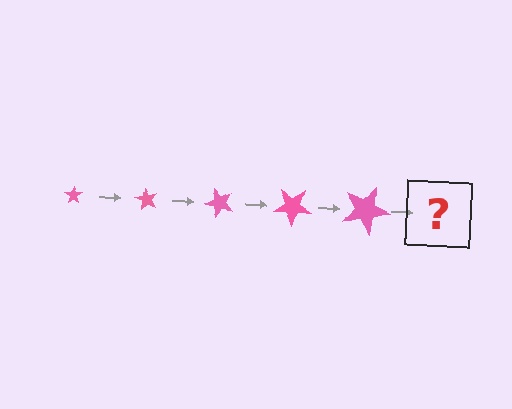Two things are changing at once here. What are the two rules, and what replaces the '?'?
The two rules are that the star grows larger each step and it rotates 60 degrees each step. The '?' should be a star, larger than the previous one and rotated 300 degrees from the start.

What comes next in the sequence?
The next element should be a star, larger than the previous one and rotated 300 degrees from the start.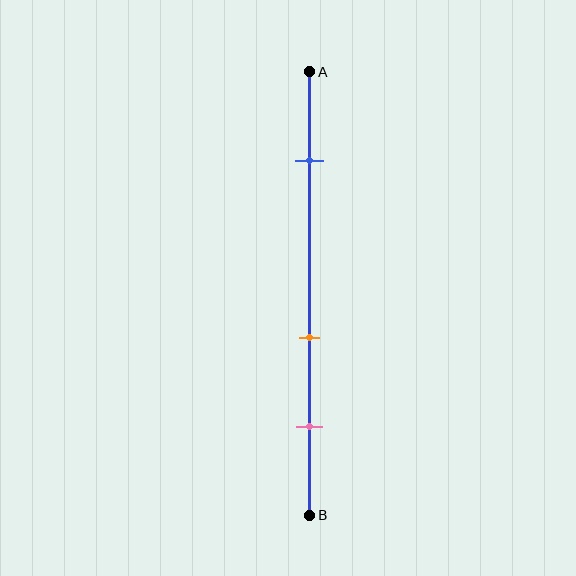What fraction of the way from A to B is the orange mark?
The orange mark is approximately 60% (0.6) of the way from A to B.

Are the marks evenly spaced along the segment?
No, the marks are not evenly spaced.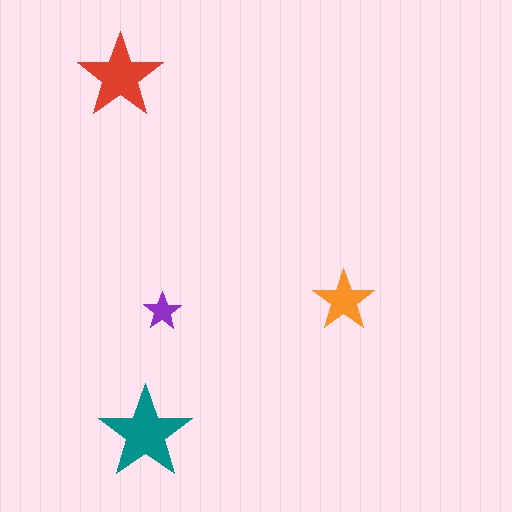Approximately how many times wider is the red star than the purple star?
About 2 times wider.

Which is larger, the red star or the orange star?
The red one.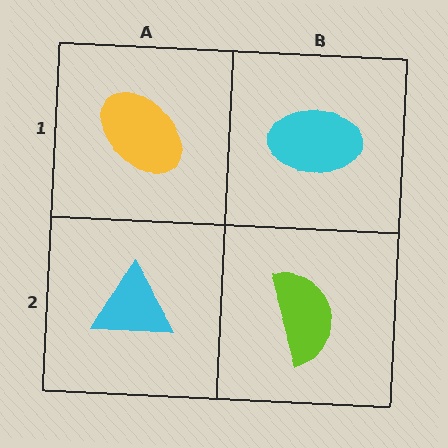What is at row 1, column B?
A cyan ellipse.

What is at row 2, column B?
A lime semicircle.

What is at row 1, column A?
A yellow ellipse.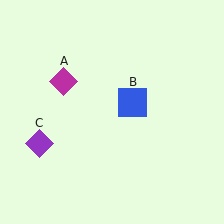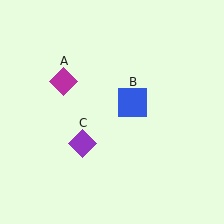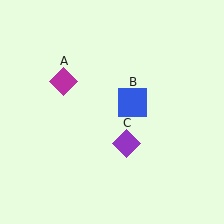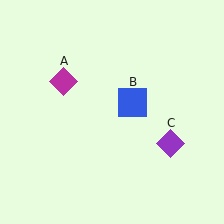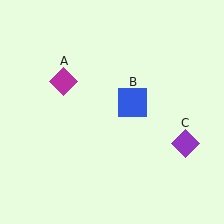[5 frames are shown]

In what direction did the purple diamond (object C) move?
The purple diamond (object C) moved right.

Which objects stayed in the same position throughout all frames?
Magenta diamond (object A) and blue square (object B) remained stationary.